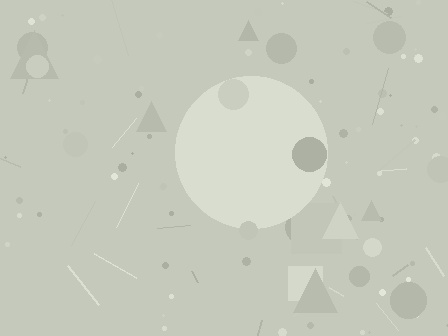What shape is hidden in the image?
A circle is hidden in the image.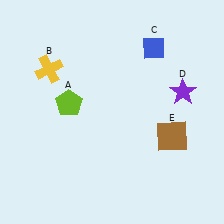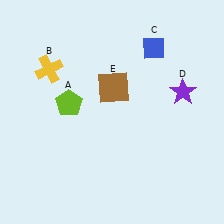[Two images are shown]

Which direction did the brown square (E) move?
The brown square (E) moved left.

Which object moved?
The brown square (E) moved left.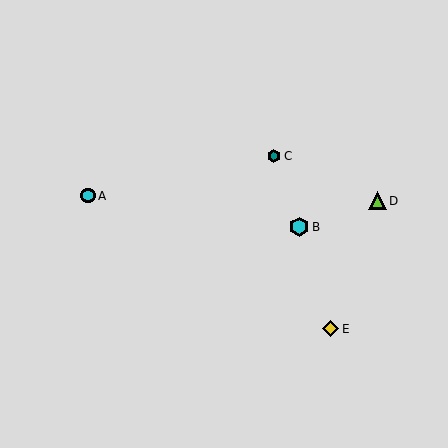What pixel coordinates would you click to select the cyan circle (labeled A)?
Click at (88, 196) to select the cyan circle A.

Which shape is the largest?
The cyan hexagon (labeled B) is the largest.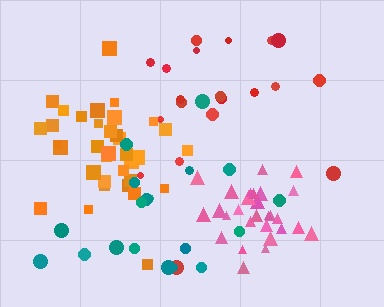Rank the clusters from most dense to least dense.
pink, orange, teal, red.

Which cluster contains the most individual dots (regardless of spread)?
Orange (35).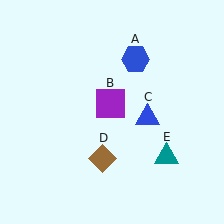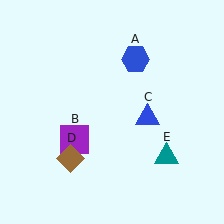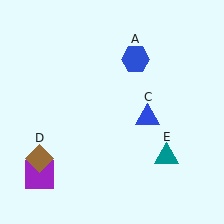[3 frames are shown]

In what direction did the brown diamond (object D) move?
The brown diamond (object D) moved left.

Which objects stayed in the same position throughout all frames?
Blue hexagon (object A) and blue triangle (object C) and teal triangle (object E) remained stationary.